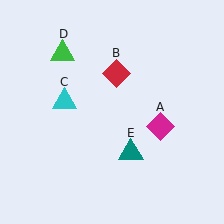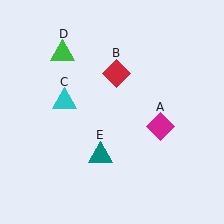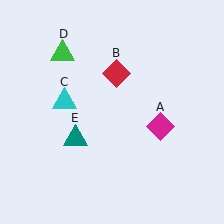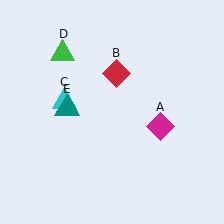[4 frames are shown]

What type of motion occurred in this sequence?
The teal triangle (object E) rotated clockwise around the center of the scene.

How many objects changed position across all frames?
1 object changed position: teal triangle (object E).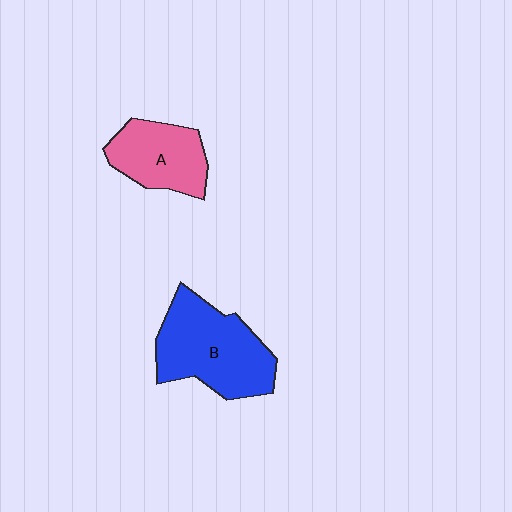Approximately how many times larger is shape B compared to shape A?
Approximately 1.5 times.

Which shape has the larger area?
Shape B (blue).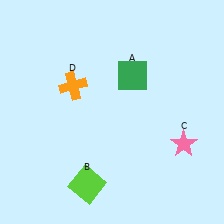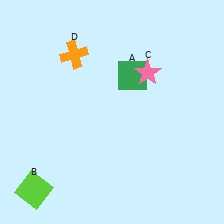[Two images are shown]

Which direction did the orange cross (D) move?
The orange cross (D) moved up.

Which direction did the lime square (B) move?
The lime square (B) moved left.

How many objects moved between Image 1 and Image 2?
3 objects moved between the two images.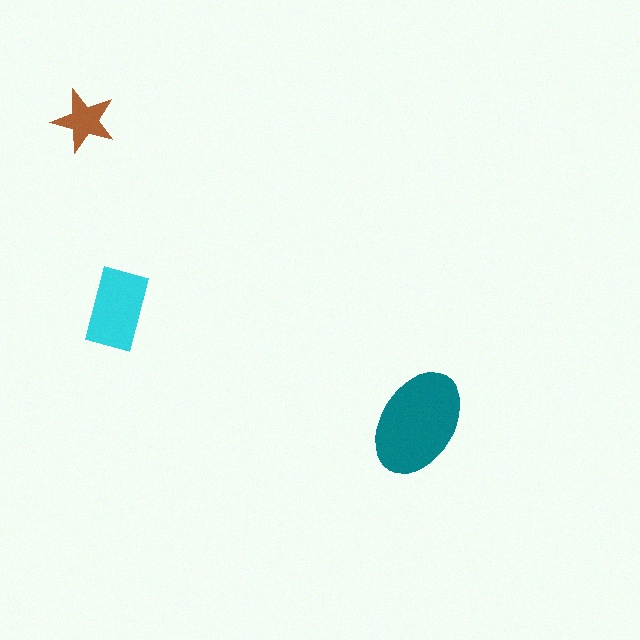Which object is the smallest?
The brown star.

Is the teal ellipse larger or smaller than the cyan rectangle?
Larger.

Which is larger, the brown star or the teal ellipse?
The teal ellipse.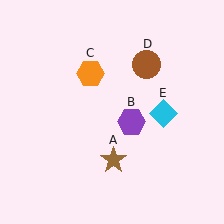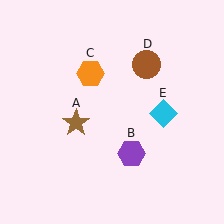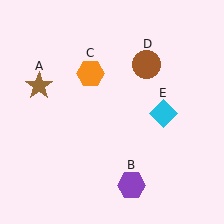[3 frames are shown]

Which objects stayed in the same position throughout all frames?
Orange hexagon (object C) and brown circle (object D) and cyan diamond (object E) remained stationary.